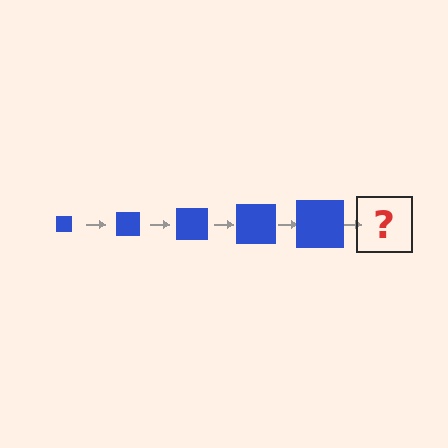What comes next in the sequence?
The next element should be a blue square, larger than the previous one.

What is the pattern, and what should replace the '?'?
The pattern is that the square gets progressively larger each step. The '?' should be a blue square, larger than the previous one.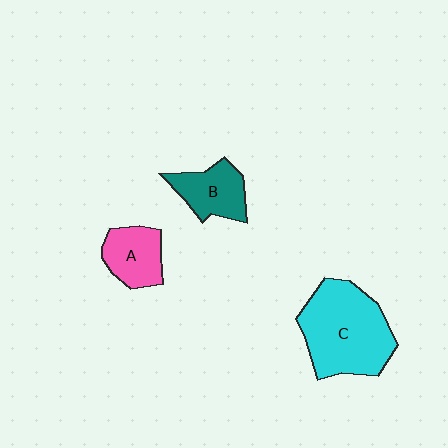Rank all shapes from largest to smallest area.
From largest to smallest: C (cyan), B (teal), A (pink).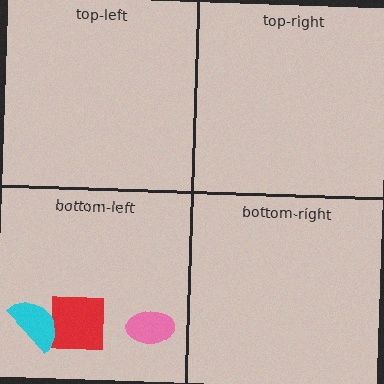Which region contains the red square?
The bottom-left region.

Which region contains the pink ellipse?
The bottom-left region.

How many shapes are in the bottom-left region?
3.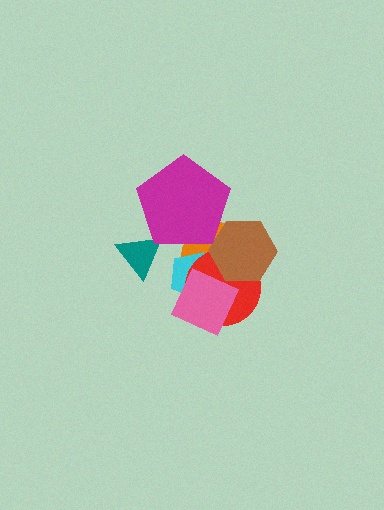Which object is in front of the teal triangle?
The magenta pentagon is in front of the teal triangle.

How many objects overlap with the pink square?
3 objects overlap with the pink square.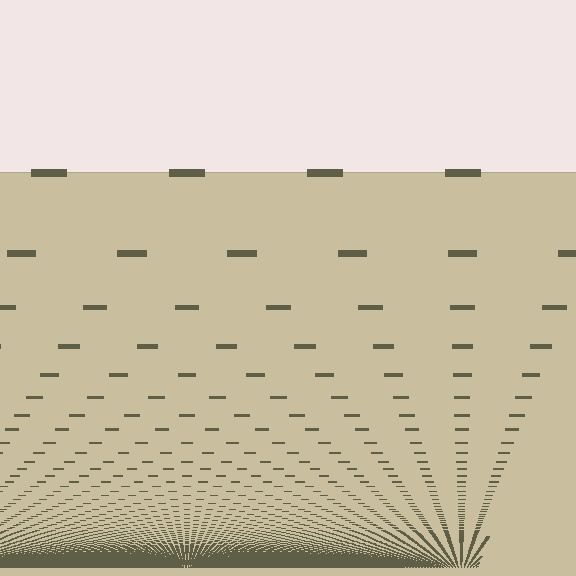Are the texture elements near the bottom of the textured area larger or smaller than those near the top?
Smaller. The gradient is inverted — elements near the bottom are smaller and denser.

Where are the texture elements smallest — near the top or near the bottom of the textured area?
Near the bottom.